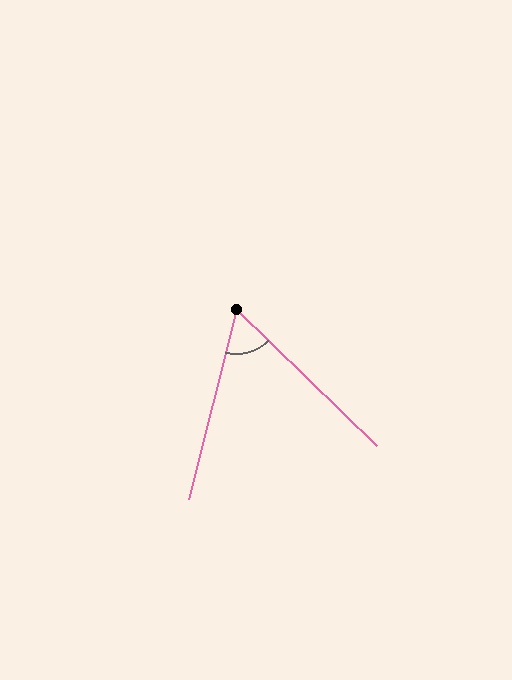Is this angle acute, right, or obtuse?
It is acute.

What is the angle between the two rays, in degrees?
Approximately 60 degrees.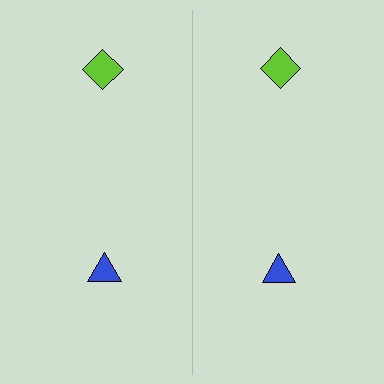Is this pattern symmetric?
Yes, this pattern has bilateral (reflection) symmetry.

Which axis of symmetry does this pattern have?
The pattern has a vertical axis of symmetry running through the center of the image.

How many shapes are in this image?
There are 4 shapes in this image.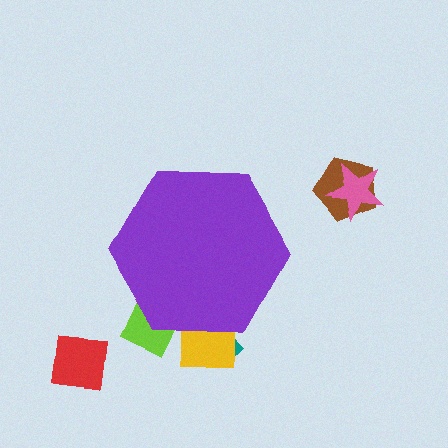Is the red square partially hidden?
No, the red square is fully visible.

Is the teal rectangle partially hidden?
Yes, the teal rectangle is partially hidden behind the purple hexagon.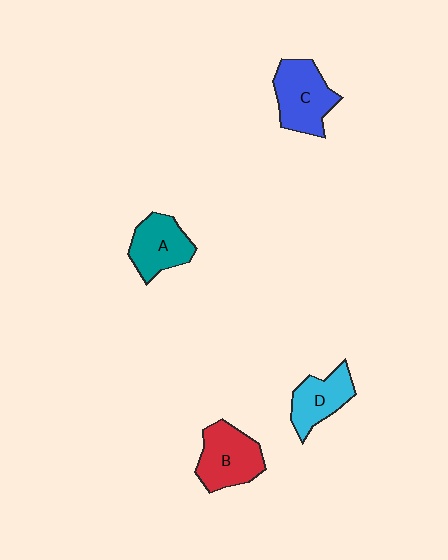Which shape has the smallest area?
Shape D (cyan).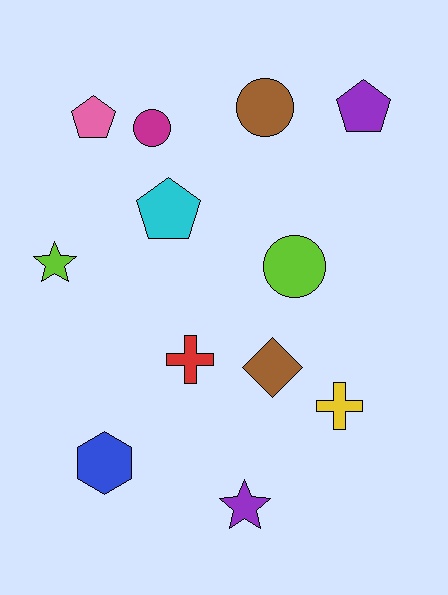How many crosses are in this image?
There are 2 crosses.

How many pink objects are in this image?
There is 1 pink object.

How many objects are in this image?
There are 12 objects.